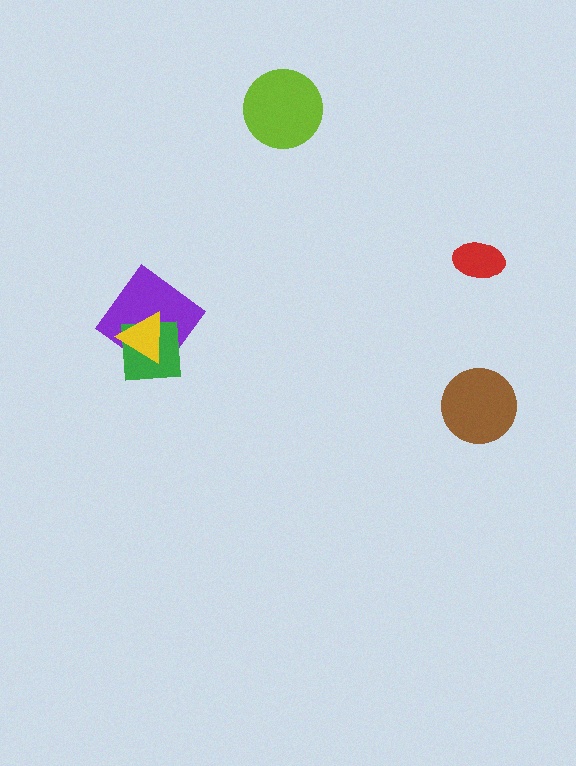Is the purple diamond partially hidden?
Yes, it is partially covered by another shape.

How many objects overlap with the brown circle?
0 objects overlap with the brown circle.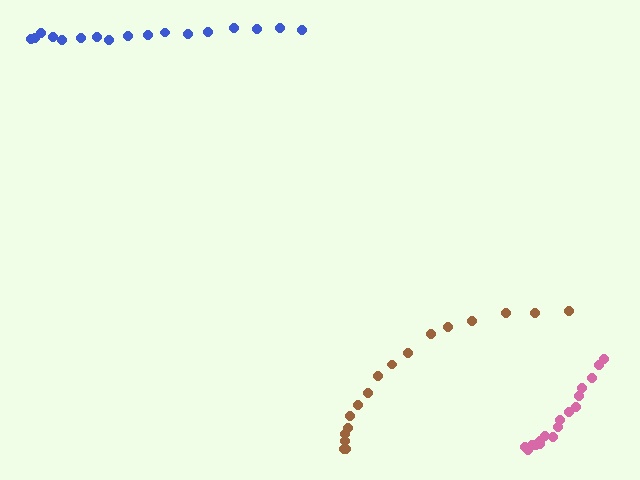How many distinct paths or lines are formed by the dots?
There are 3 distinct paths.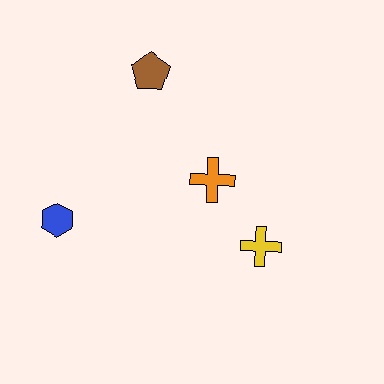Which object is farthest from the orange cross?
The blue hexagon is farthest from the orange cross.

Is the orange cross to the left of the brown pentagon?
No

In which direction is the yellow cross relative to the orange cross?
The yellow cross is below the orange cross.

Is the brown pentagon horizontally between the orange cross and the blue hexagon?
Yes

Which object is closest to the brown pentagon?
The orange cross is closest to the brown pentagon.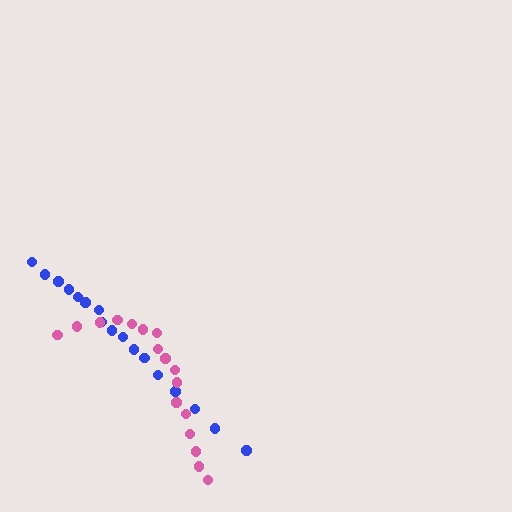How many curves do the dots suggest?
There are 2 distinct paths.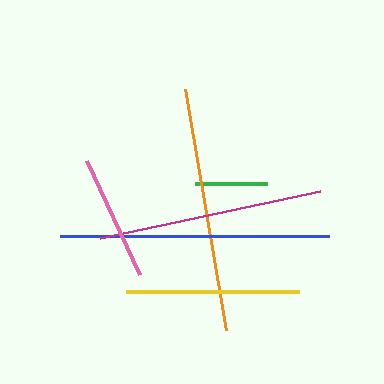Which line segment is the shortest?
The green line is the shortest at approximately 73 pixels.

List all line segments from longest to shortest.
From longest to shortest: blue, orange, magenta, yellow, pink, green.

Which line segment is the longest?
The blue line is the longest at approximately 270 pixels.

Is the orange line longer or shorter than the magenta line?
The orange line is longer than the magenta line.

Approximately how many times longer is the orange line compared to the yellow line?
The orange line is approximately 1.4 times the length of the yellow line.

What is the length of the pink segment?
The pink segment is approximately 125 pixels long.